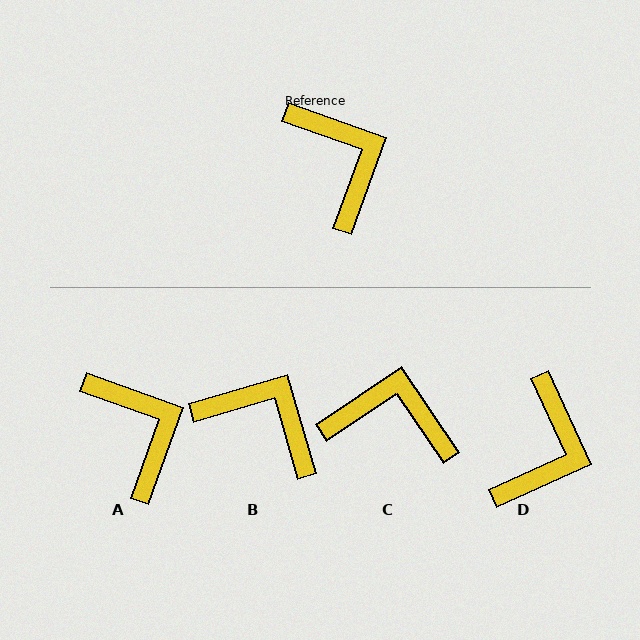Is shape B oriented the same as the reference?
No, it is off by about 36 degrees.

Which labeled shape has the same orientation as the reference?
A.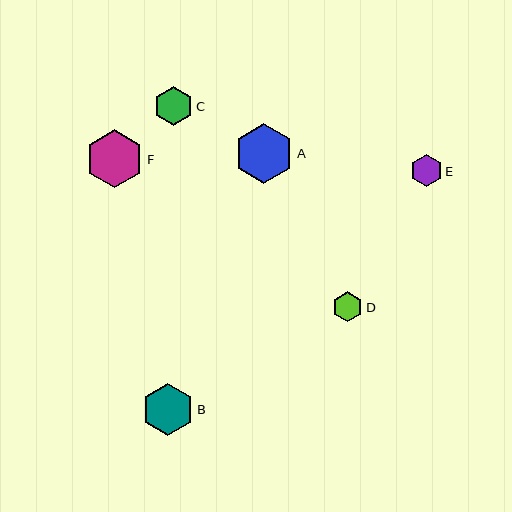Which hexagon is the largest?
Hexagon A is the largest with a size of approximately 60 pixels.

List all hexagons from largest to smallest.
From largest to smallest: A, F, B, C, E, D.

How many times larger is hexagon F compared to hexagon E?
Hexagon F is approximately 1.8 times the size of hexagon E.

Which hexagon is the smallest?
Hexagon D is the smallest with a size of approximately 30 pixels.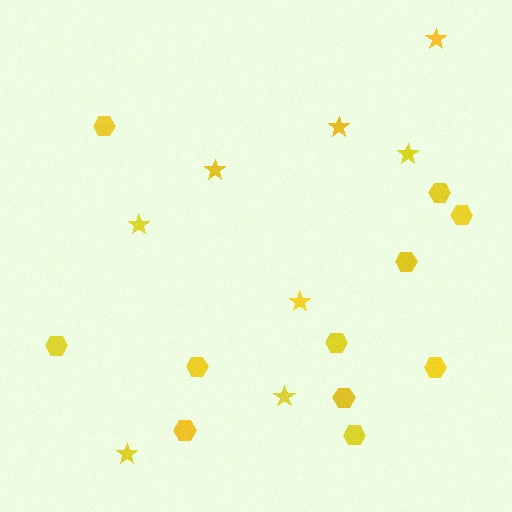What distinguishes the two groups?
There are 2 groups: one group of stars (8) and one group of hexagons (11).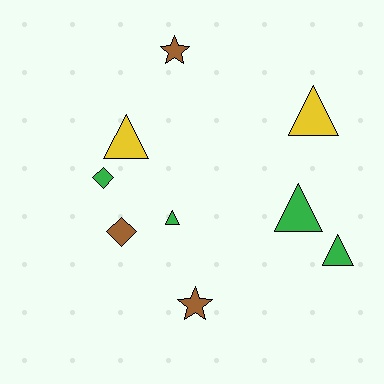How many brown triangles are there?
There are no brown triangles.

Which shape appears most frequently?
Triangle, with 5 objects.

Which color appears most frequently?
Green, with 4 objects.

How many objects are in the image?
There are 9 objects.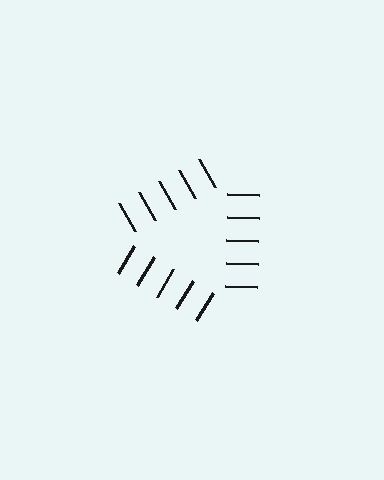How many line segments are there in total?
15 — 5 along each of the 3 edges.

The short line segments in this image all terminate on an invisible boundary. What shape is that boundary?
An illusory triangle — the line segments terminate on its edges but no continuous stroke is drawn.